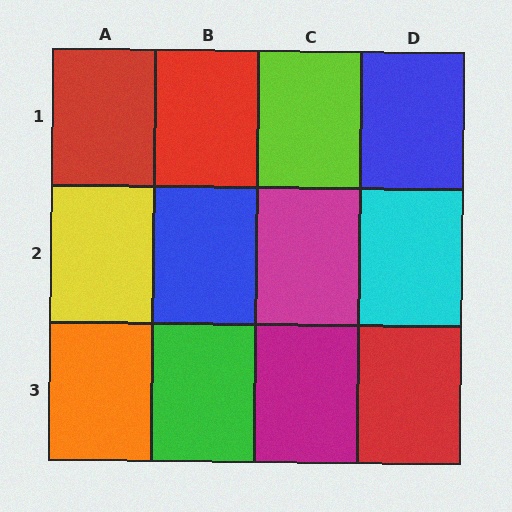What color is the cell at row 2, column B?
Blue.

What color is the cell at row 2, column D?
Cyan.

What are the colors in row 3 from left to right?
Orange, green, magenta, red.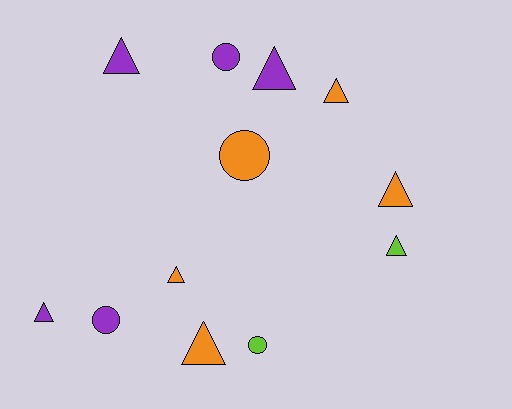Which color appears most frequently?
Purple, with 5 objects.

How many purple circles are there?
There are 2 purple circles.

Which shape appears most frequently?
Triangle, with 8 objects.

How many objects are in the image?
There are 12 objects.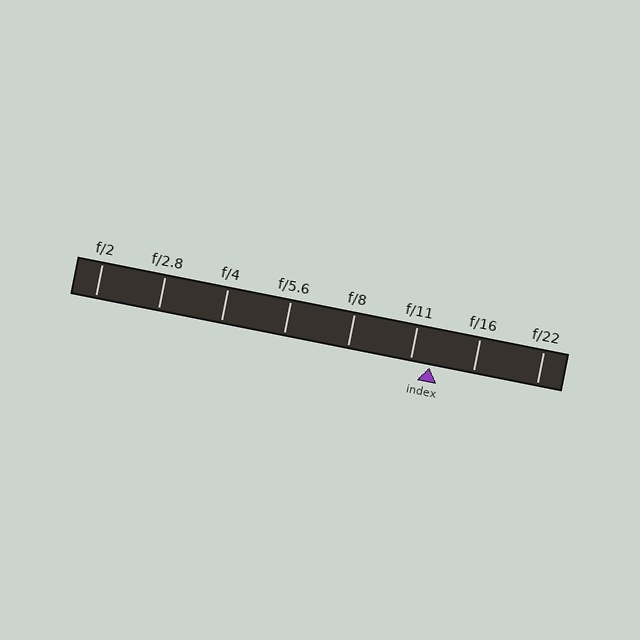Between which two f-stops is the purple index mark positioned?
The index mark is between f/11 and f/16.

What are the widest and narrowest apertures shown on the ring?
The widest aperture shown is f/2 and the narrowest is f/22.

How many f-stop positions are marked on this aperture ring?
There are 8 f-stop positions marked.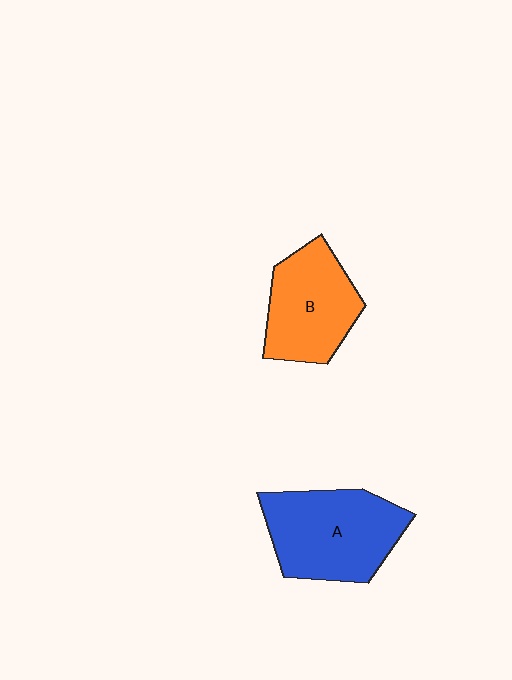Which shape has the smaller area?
Shape B (orange).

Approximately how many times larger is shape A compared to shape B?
Approximately 1.2 times.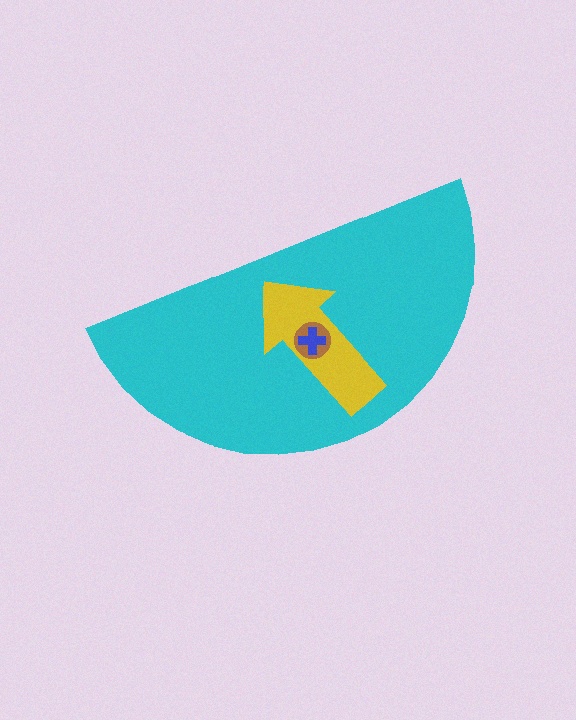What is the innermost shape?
The blue cross.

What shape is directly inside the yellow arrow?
The brown circle.